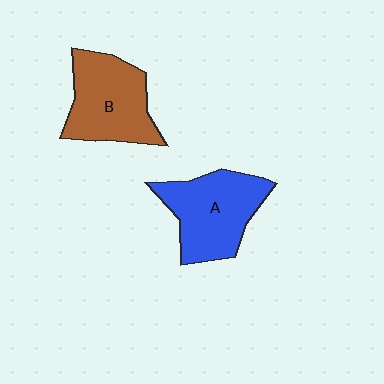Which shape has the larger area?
Shape A (blue).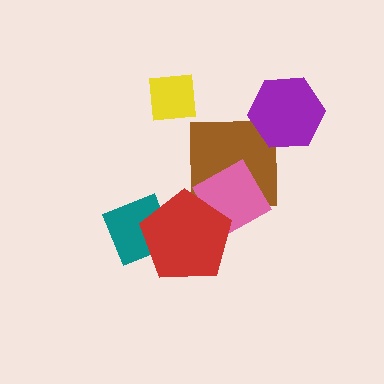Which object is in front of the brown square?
The pink diamond is in front of the brown square.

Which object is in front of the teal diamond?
The red pentagon is in front of the teal diamond.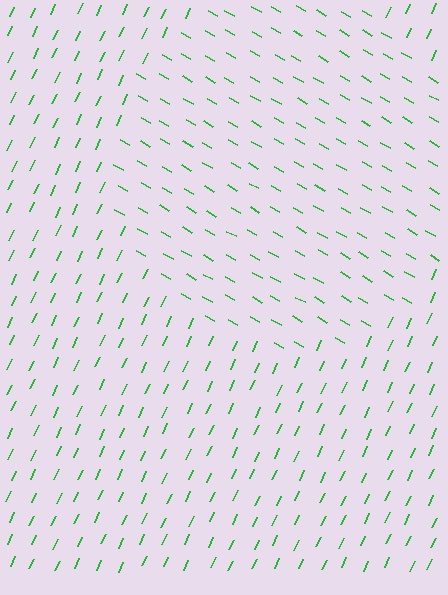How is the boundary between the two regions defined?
The boundary is defined purely by a change in line orientation (approximately 86 degrees difference). All lines are the same color and thickness.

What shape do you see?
I see a circle.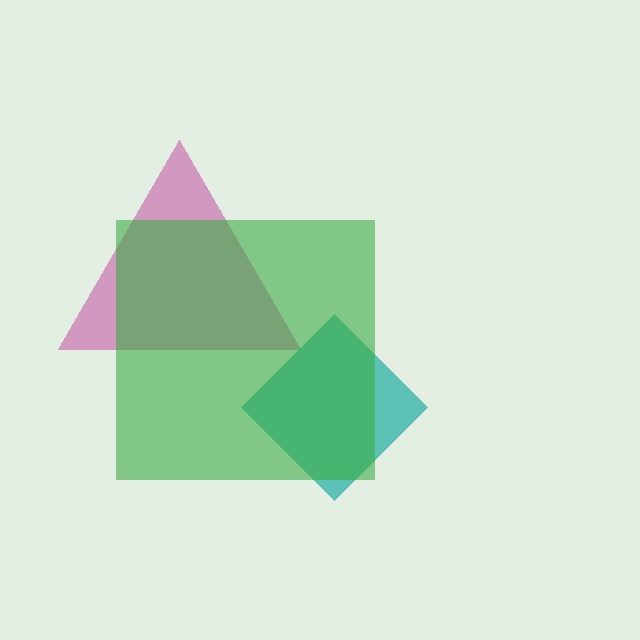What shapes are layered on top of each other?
The layered shapes are: a magenta triangle, a teal diamond, a green square.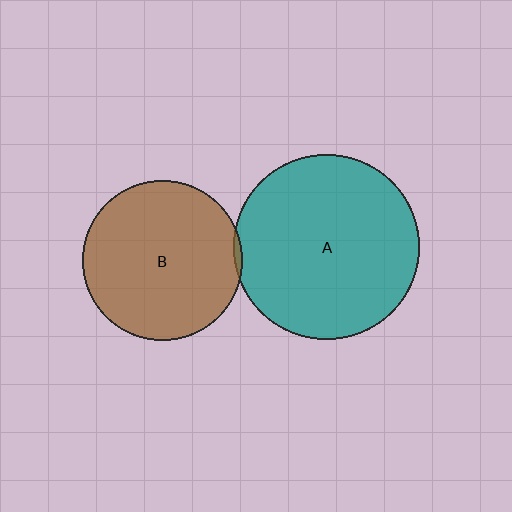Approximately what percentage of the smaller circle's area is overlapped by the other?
Approximately 5%.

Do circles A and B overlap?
Yes.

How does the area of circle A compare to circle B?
Approximately 1.3 times.